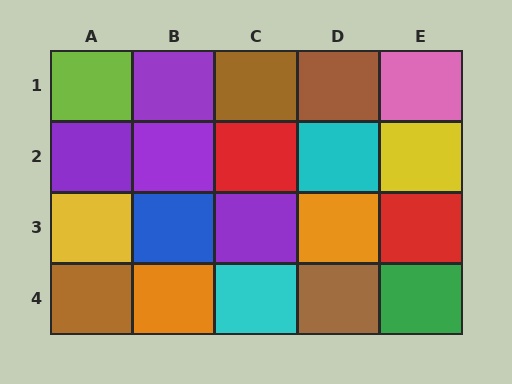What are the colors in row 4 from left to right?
Brown, orange, cyan, brown, green.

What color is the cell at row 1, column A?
Lime.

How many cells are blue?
1 cell is blue.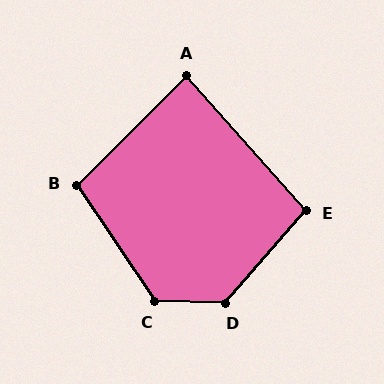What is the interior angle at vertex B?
Approximately 101 degrees (obtuse).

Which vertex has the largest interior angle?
D, at approximately 130 degrees.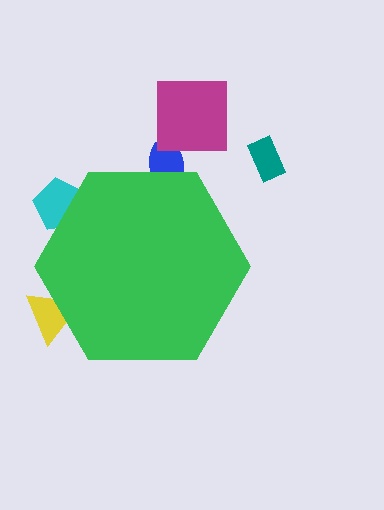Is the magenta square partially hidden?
No, the magenta square is fully visible.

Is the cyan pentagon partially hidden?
Yes, the cyan pentagon is partially hidden behind the green hexagon.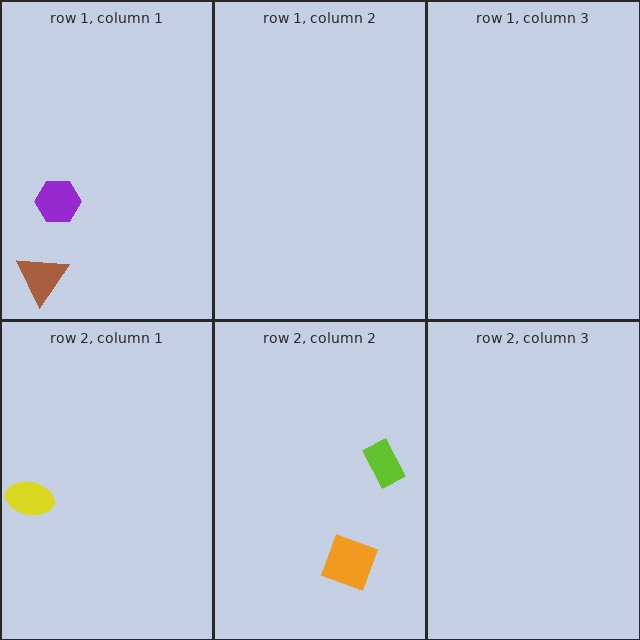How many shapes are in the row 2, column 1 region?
1.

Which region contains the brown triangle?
The row 1, column 1 region.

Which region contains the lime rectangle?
The row 2, column 2 region.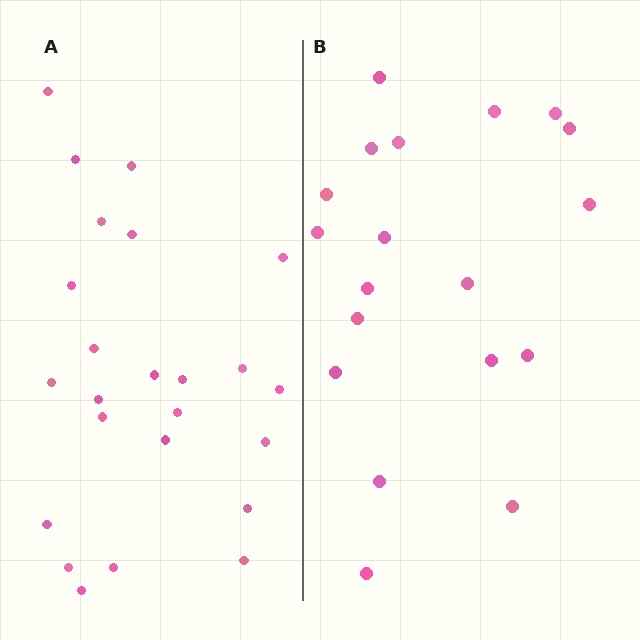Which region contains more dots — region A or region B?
Region A (the left region) has more dots.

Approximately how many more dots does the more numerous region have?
Region A has about 5 more dots than region B.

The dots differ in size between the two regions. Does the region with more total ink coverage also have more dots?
No. Region B has more total ink coverage because its dots are larger, but region A actually contains more individual dots. Total area can be misleading — the number of items is what matters here.